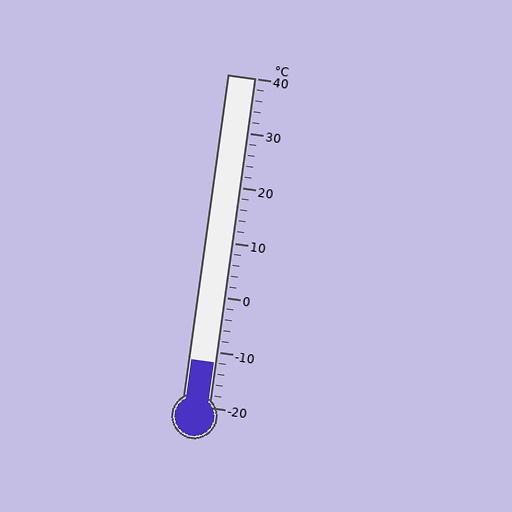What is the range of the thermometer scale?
The thermometer scale ranges from -20°C to 40°C.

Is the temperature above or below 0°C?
The temperature is below 0°C.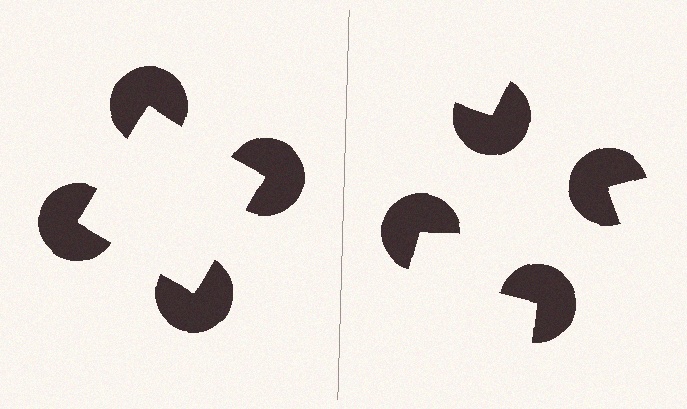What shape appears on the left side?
An illusory square.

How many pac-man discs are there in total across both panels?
8 — 4 on each side.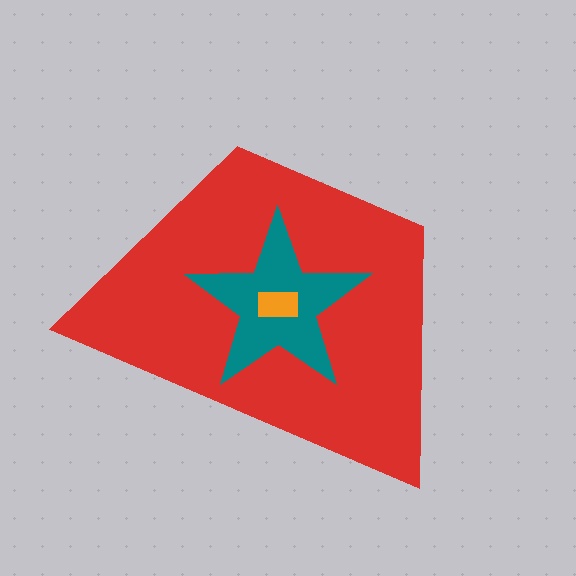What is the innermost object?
The orange rectangle.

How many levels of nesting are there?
3.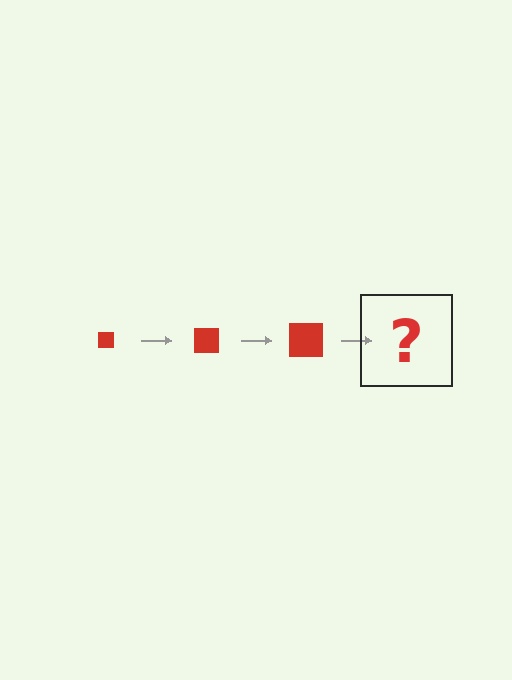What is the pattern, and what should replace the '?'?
The pattern is that the square gets progressively larger each step. The '?' should be a red square, larger than the previous one.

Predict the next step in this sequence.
The next step is a red square, larger than the previous one.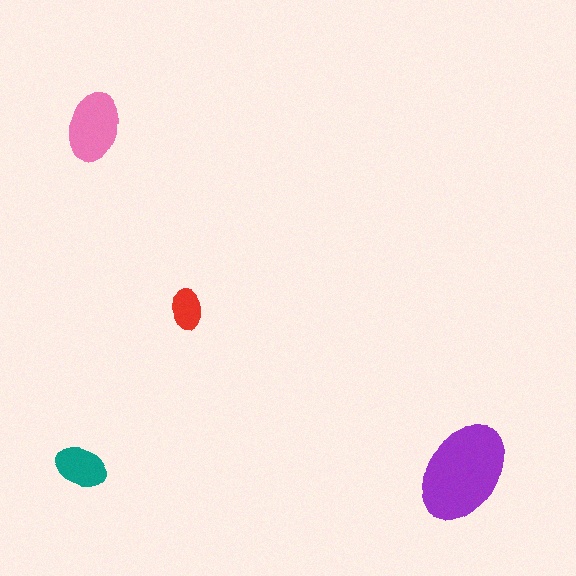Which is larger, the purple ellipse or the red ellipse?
The purple one.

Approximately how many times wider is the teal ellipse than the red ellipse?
About 1.5 times wider.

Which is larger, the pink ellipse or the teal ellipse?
The pink one.